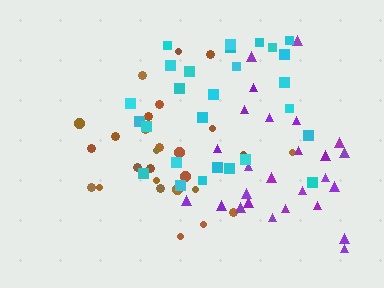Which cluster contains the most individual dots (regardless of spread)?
Brown (28).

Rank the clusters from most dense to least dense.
purple, brown, cyan.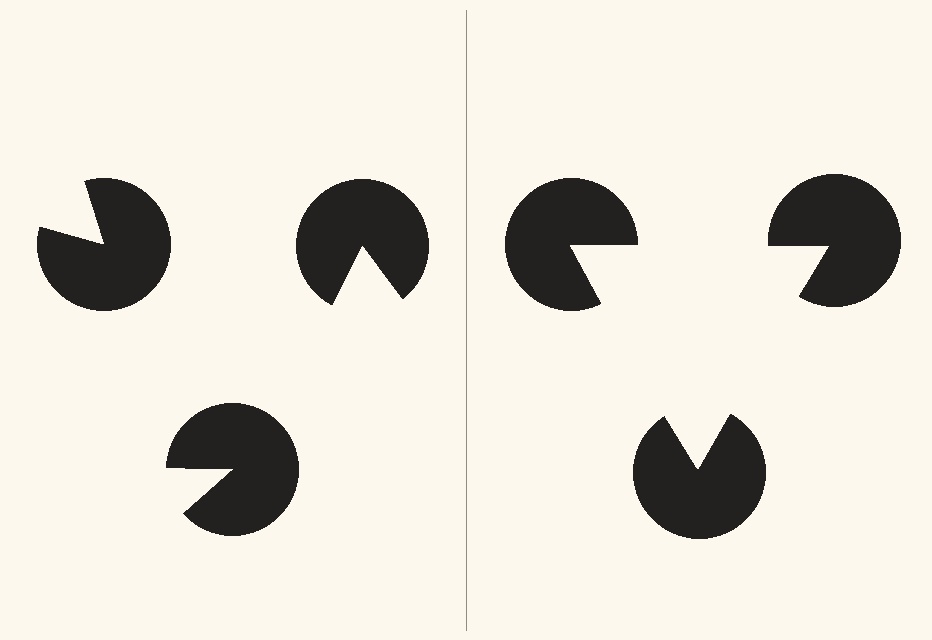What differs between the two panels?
The pac-man discs are positioned identically on both sides; only the wedge orientations differ. On the right they align to a triangle; on the left they are misaligned.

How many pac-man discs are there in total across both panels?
6 — 3 on each side.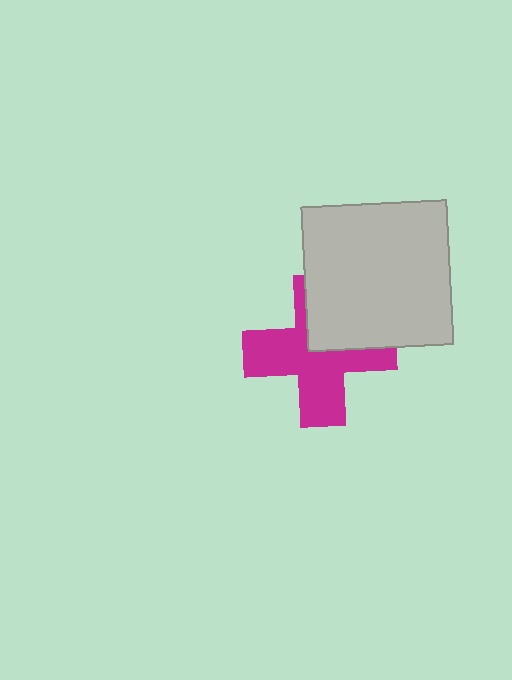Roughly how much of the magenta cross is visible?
Most of it is visible (roughly 67%).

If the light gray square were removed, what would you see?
You would see the complete magenta cross.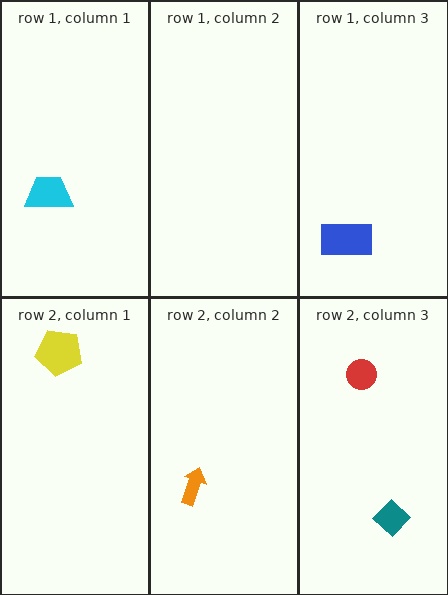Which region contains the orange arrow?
The row 2, column 2 region.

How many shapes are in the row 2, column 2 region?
1.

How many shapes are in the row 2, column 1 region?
1.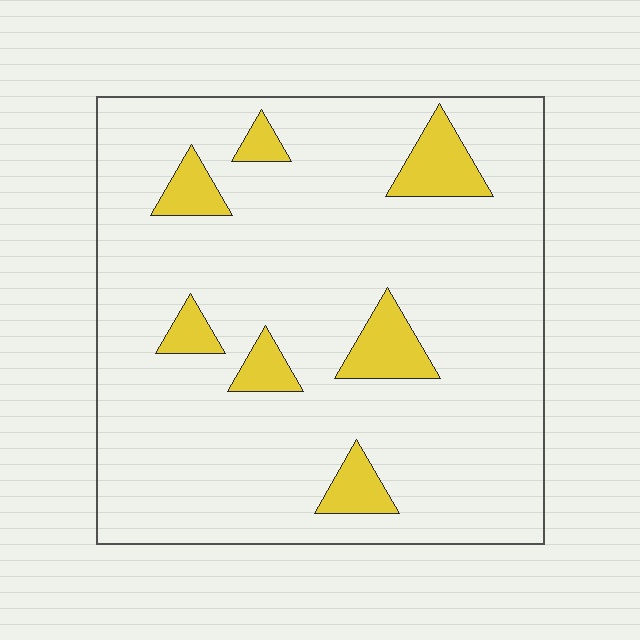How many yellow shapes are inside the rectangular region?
7.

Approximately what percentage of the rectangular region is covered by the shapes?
Approximately 10%.